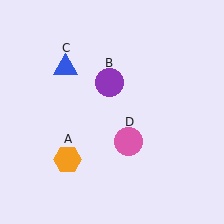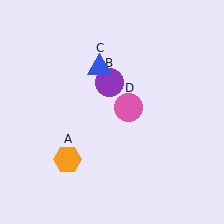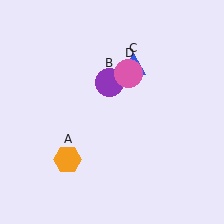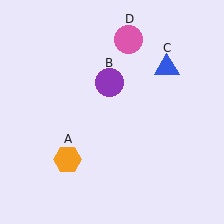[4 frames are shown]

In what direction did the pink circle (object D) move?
The pink circle (object D) moved up.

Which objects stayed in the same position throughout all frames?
Orange hexagon (object A) and purple circle (object B) remained stationary.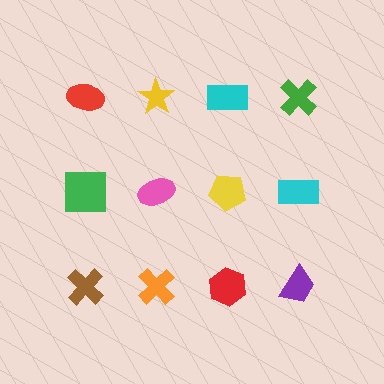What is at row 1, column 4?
A green cross.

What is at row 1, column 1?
A red ellipse.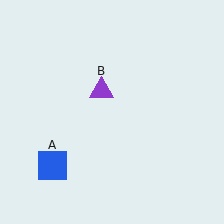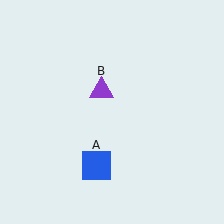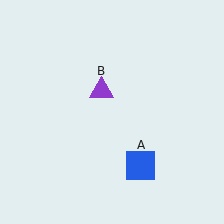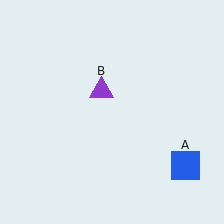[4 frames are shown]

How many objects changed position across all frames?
1 object changed position: blue square (object A).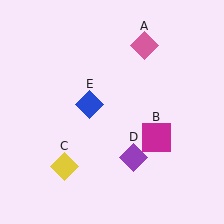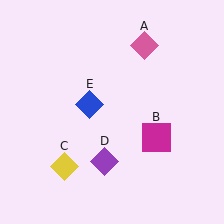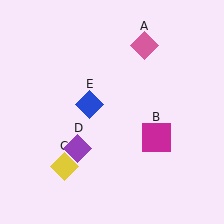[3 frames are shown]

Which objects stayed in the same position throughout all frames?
Pink diamond (object A) and magenta square (object B) and yellow diamond (object C) and blue diamond (object E) remained stationary.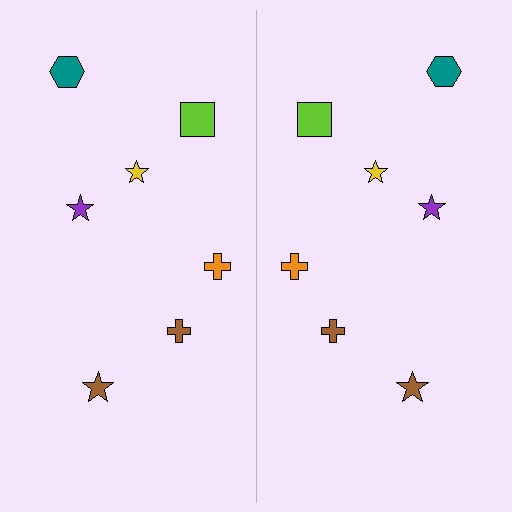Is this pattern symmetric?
Yes, this pattern has bilateral (reflection) symmetry.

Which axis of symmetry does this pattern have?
The pattern has a vertical axis of symmetry running through the center of the image.